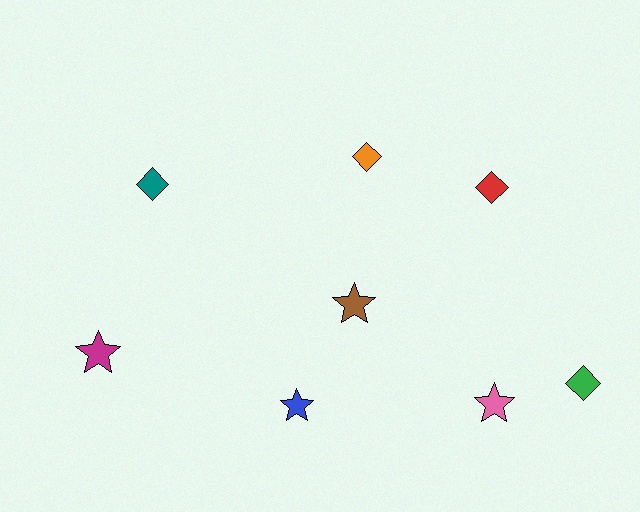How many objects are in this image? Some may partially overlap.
There are 8 objects.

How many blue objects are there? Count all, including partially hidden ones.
There is 1 blue object.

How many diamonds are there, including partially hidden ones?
There are 4 diamonds.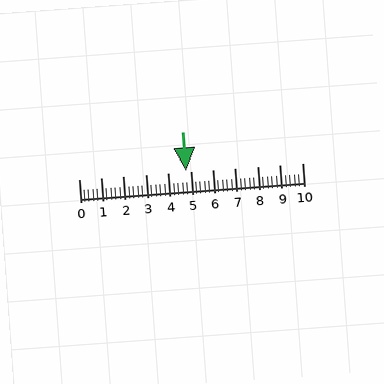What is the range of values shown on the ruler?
The ruler shows values from 0 to 10.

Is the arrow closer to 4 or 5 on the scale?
The arrow is closer to 5.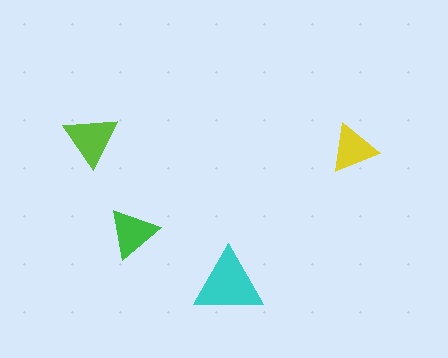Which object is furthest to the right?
The yellow triangle is rightmost.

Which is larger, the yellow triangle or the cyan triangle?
The cyan one.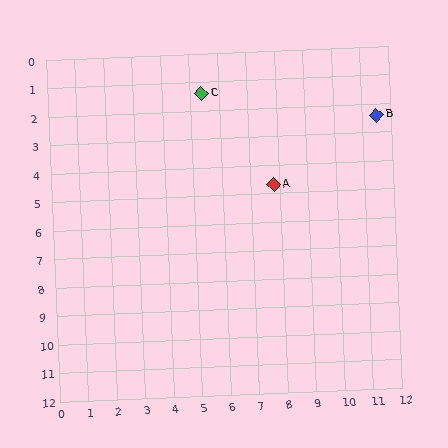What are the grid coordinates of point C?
Point C is at approximately (5.4, 1.4).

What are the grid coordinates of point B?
Point B is at approximately (11.5, 2.4).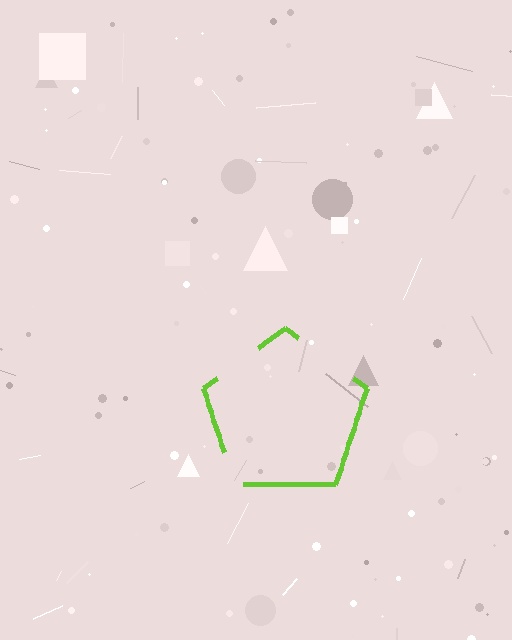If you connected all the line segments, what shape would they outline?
They would outline a pentagon.